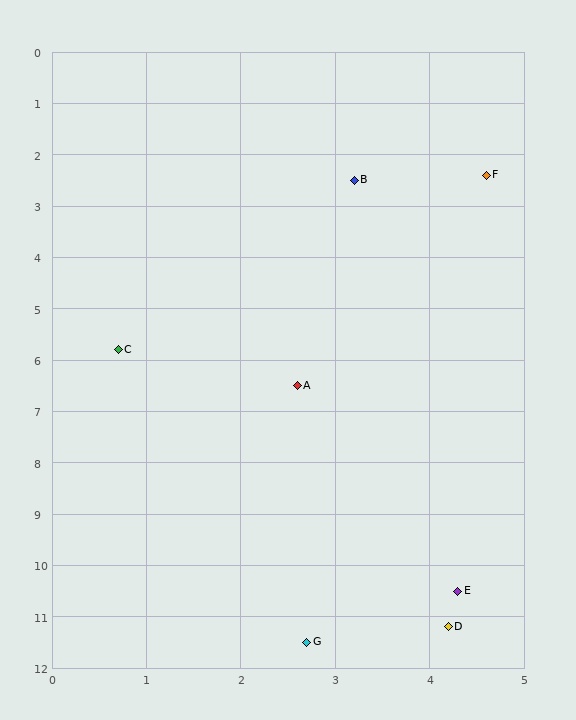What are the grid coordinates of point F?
Point F is at approximately (4.6, 2.4).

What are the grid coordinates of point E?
Point E is at approximately (4.3, 10.5).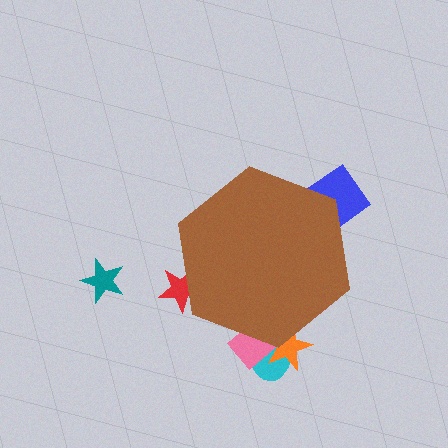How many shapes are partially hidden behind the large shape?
5 shapes are partially hidden.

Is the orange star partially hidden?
Yes, the orange star is partially hidden behind the brown hexagon.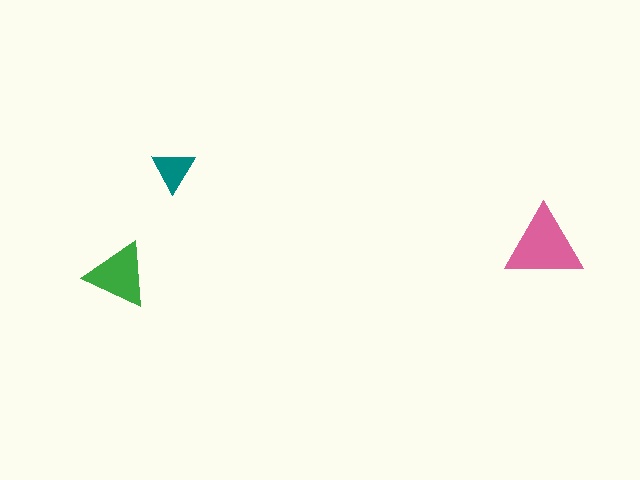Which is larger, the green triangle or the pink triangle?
The pink one.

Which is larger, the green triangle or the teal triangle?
The green one.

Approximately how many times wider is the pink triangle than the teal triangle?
About 2 times wider.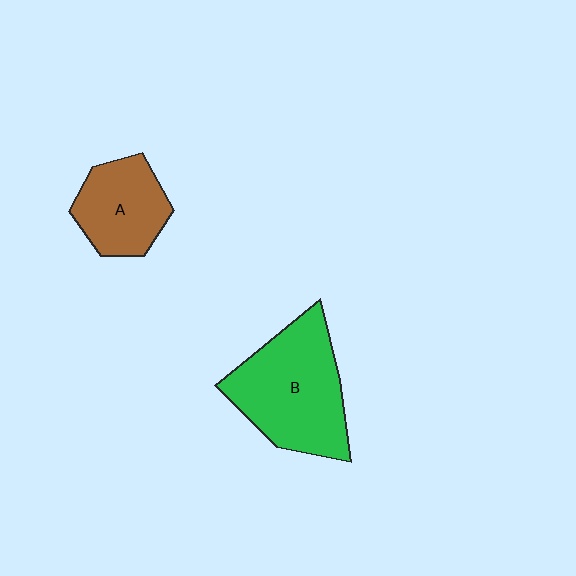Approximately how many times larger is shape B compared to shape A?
Approximately 1.7 times.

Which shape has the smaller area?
Shape A (brown).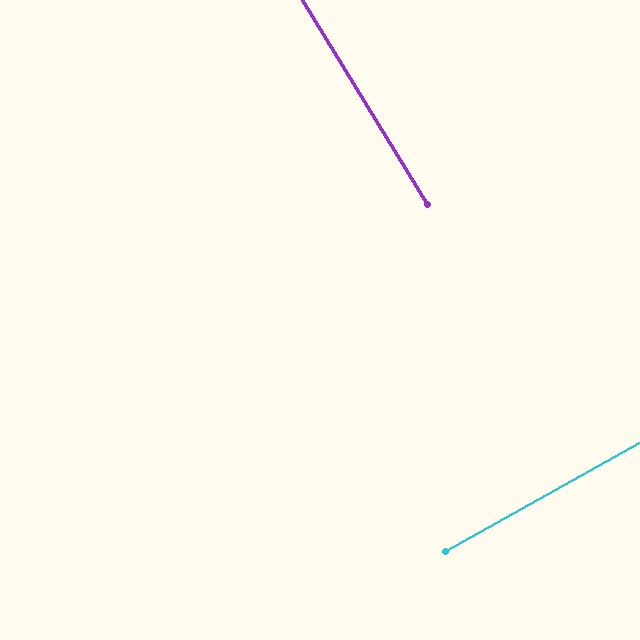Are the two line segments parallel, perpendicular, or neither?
Perpendicular — they meet at approximately 88°.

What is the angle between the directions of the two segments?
Approximately 88 degrees.